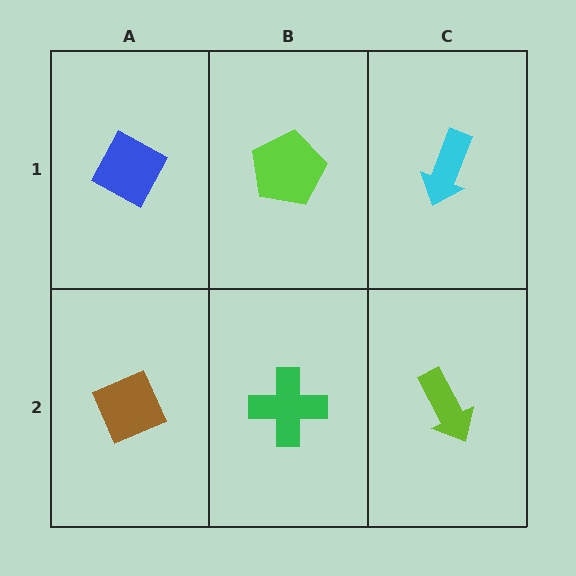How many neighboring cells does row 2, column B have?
3.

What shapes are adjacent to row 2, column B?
A lime pentagon (row 1, column B), a brown diamond (row 2, column A), a lime arrow (row 2, column C).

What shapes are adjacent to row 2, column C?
A cyan arrow (row 1, column C), a green cross (row 2, column B).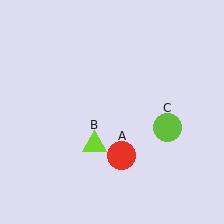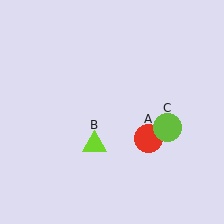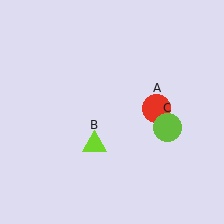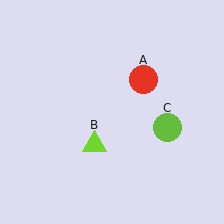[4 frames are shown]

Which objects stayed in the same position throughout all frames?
Lime triangle (object B) and lime circle (object C) remained stationary.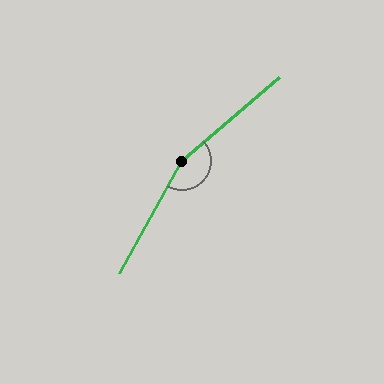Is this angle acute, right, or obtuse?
It is obtuse.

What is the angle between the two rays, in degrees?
Approximately 160 degrees.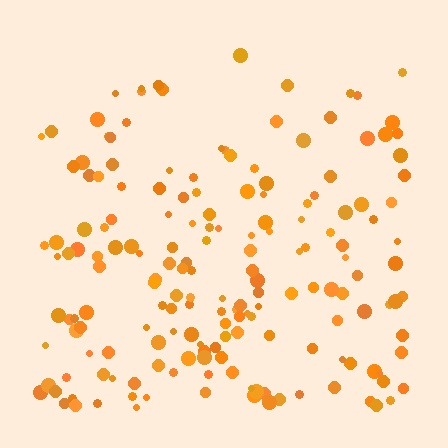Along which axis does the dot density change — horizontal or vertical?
Vertical.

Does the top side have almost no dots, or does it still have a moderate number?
Still a moderate number, just noticeably fewer than the bottom.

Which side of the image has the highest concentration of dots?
The bottom.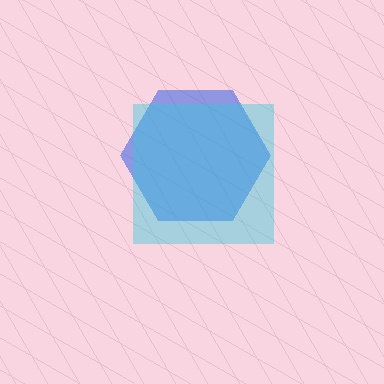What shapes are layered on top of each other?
The layered shapes are: a blue hexagon, a cyan square.